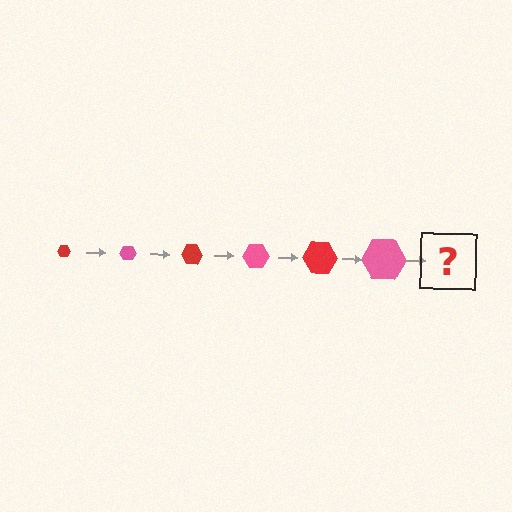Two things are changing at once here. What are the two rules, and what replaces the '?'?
The two rules are that the hexagon grows larger each step and the color cycles through red and pink. The '?' should be a red hexagon, larger than the previous one.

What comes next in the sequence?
The next element should be a red hexagon, larger than the previous one.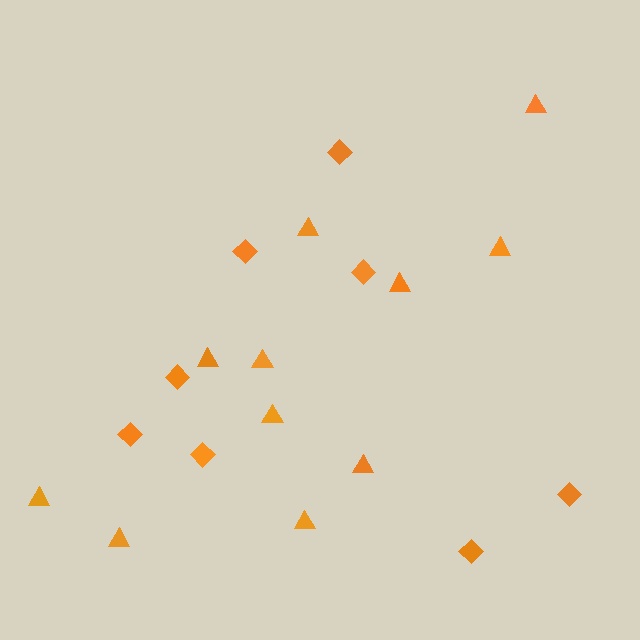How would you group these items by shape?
There are 2 groups: one group of diamonds (8) and one group of triangles (11).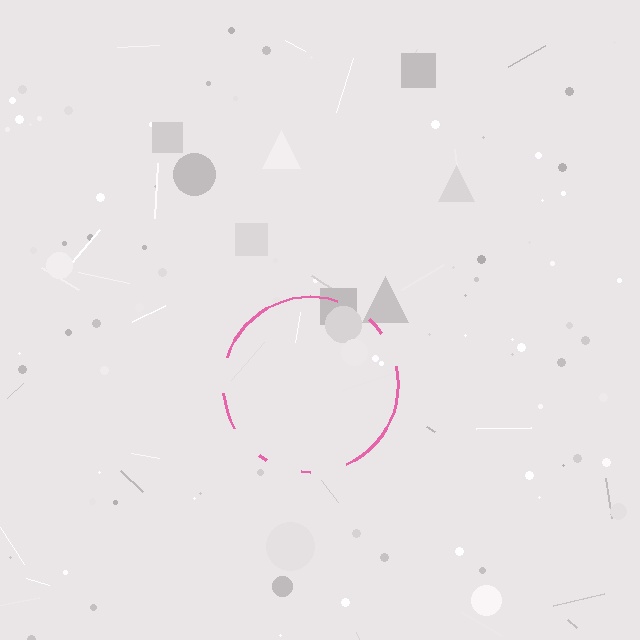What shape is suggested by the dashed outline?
The dashed outline suggests a circle.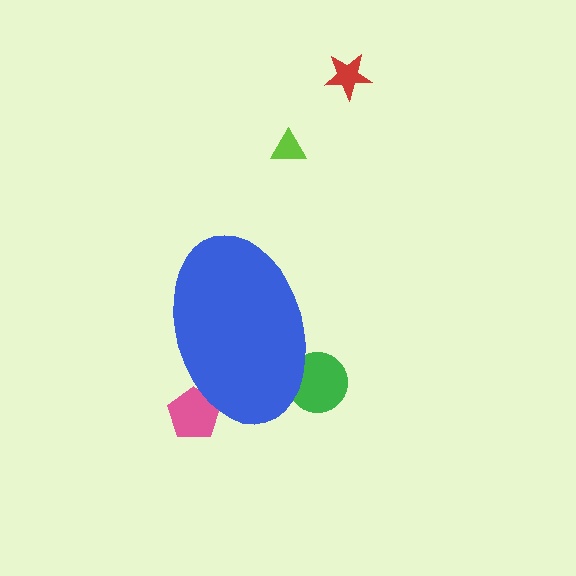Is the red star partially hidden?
No, the red star is fully visible.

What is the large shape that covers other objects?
A blue ellipse.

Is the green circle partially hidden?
Yes, the green circle is partially hidden behind the blue ellipse.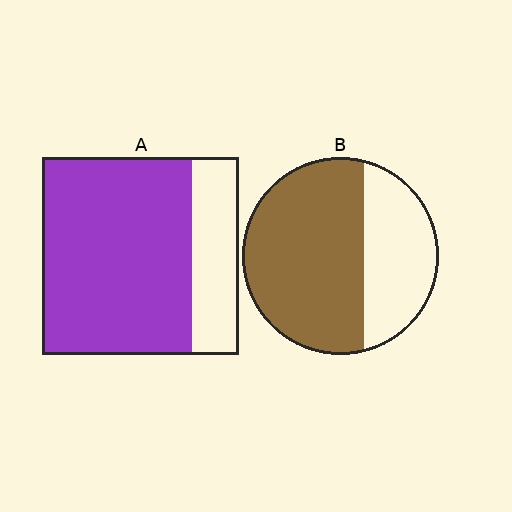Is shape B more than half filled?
Yes.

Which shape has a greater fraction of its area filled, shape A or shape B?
Shape A.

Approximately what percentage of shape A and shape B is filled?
A is approximately 75% and B is approximately 65%.